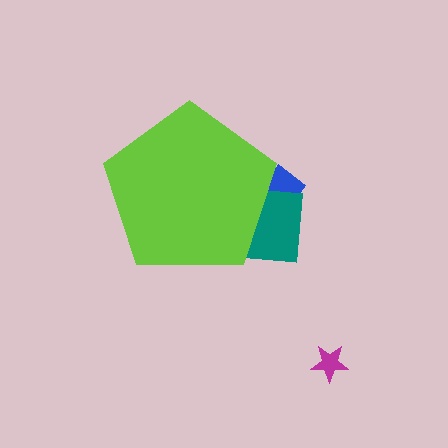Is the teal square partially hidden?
Yes, the teal square is partially hidden behind the lime pentagon.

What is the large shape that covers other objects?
A lime pentagon.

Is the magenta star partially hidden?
No, the magenta star is fully visible.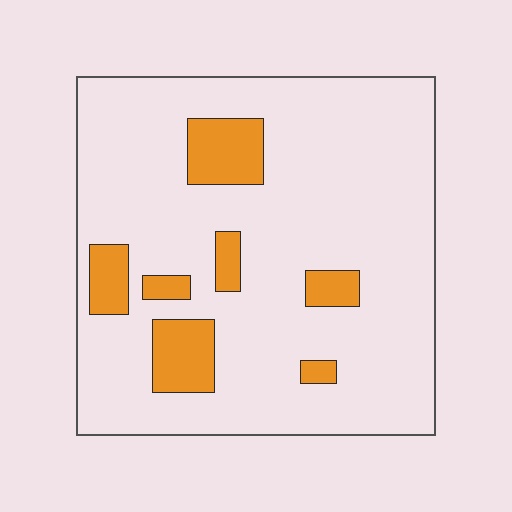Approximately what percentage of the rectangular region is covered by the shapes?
Approximately 15%.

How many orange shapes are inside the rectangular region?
7.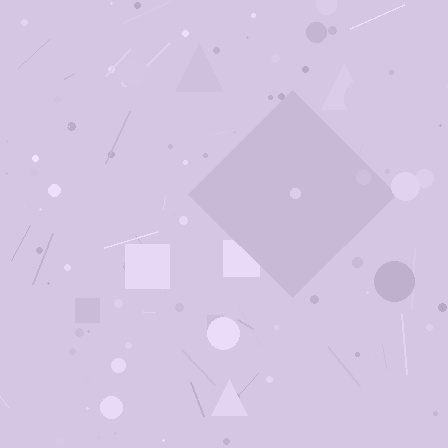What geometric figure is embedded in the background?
A diamond is embedded in the background.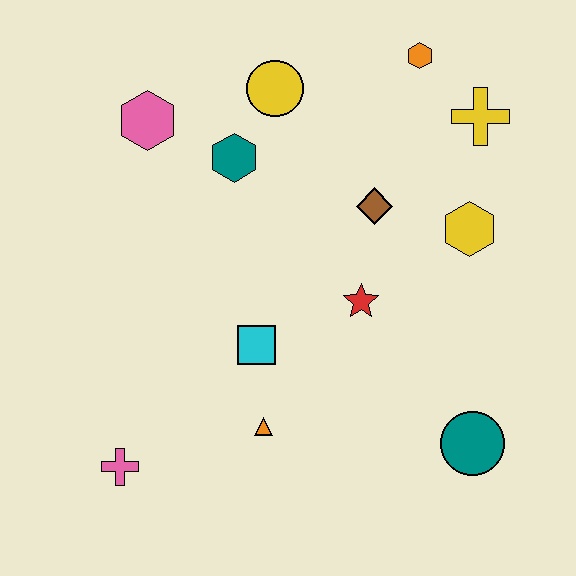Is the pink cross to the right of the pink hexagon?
No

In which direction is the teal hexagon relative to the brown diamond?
The teal hexagon is to the left of the brown diamond.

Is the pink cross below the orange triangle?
Yes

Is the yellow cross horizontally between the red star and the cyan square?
No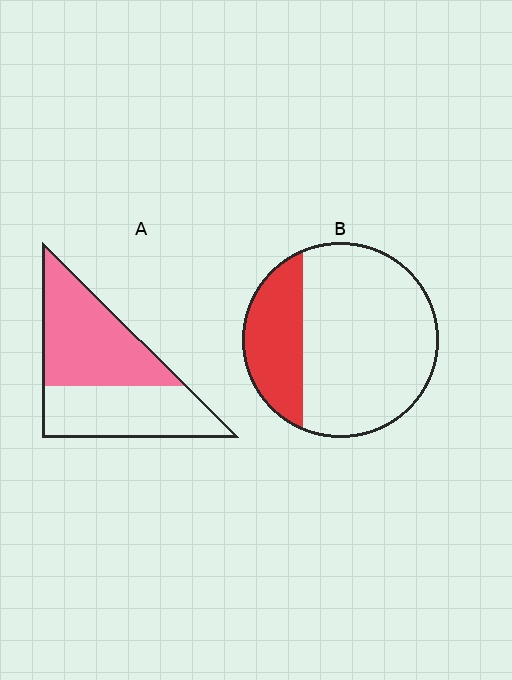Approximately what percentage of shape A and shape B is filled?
A is approximately 55% and B is approximately 25%.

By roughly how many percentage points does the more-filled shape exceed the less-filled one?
By roughly 30 percentage points (A over B).